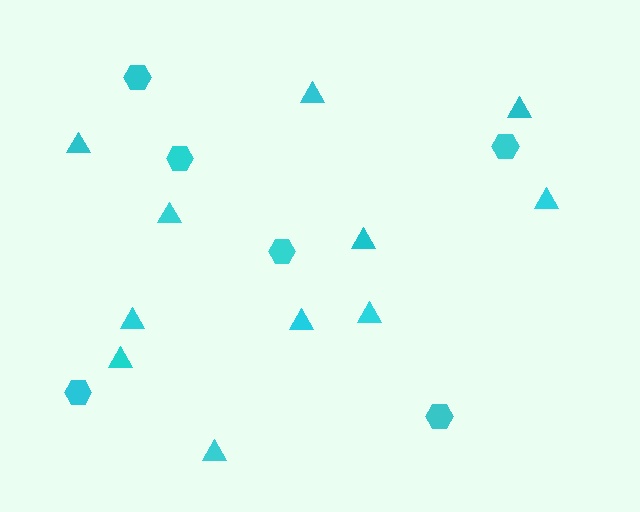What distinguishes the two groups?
There are 2 groups: one group of hexagons (6) and one group of triangles (11).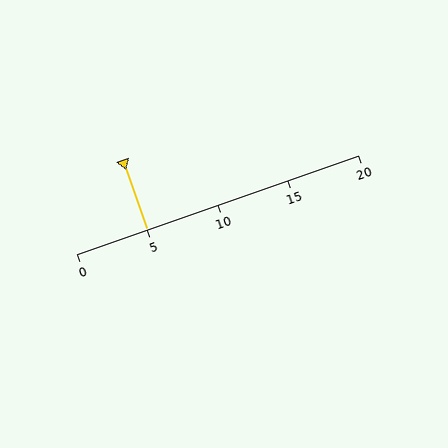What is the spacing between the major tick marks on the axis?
The major ticks are spaced 5 apart.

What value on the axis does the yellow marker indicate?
The marker indicates approximately 5.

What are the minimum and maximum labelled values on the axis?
The axis runs from 0 to 20.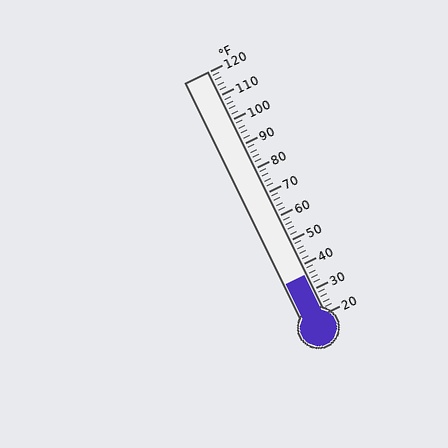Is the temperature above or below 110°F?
The temperature is below 110°F.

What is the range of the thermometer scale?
The thermometer scale ranges from 20°F to 120°F.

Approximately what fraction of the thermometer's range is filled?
The thermometer is filled to approximately 15% of its range.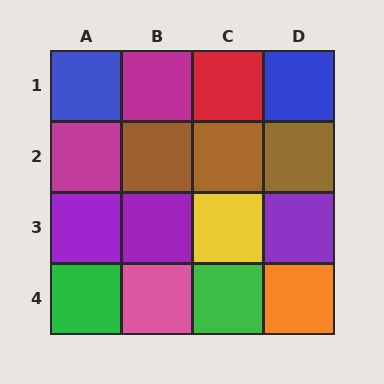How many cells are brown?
3 cells are brown.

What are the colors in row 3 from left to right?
Purple, purple, yellow, purple.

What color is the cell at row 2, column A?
Magenta.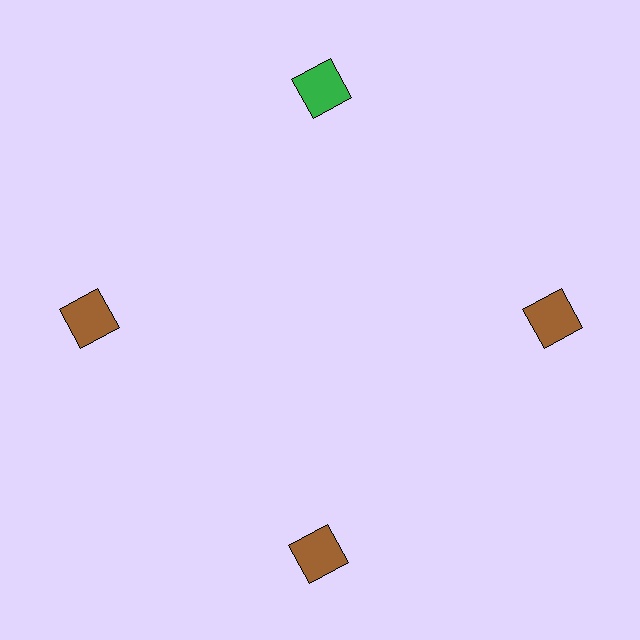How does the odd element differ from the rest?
It has a different color: green instead of brown.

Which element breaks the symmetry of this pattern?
The green square at roughly the 12 o'clock position breaks the symmetry. All other shapes are brown squares.